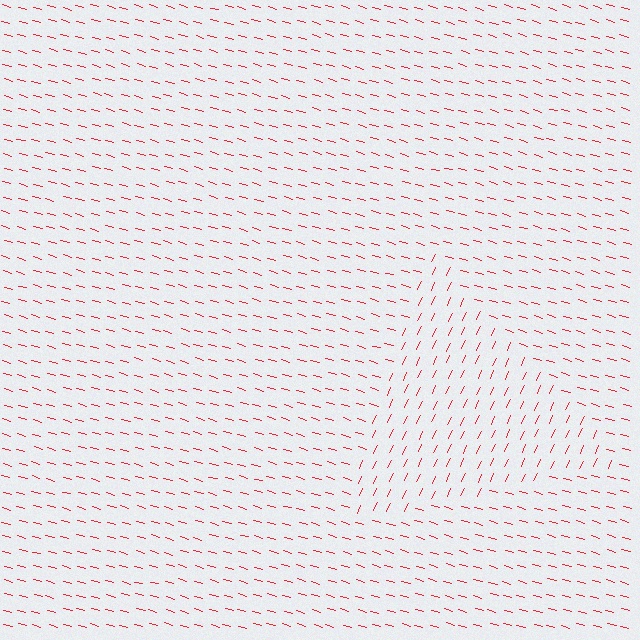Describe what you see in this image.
The image is filled with small red line segments. A triangle region in the image has lines oriented differently from the surrounding lines, creating a visible texture boundary.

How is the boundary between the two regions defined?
The boundary is defined purely by a change in line orientation (approximately 80 degrees difference). All lines are the same color and thickness.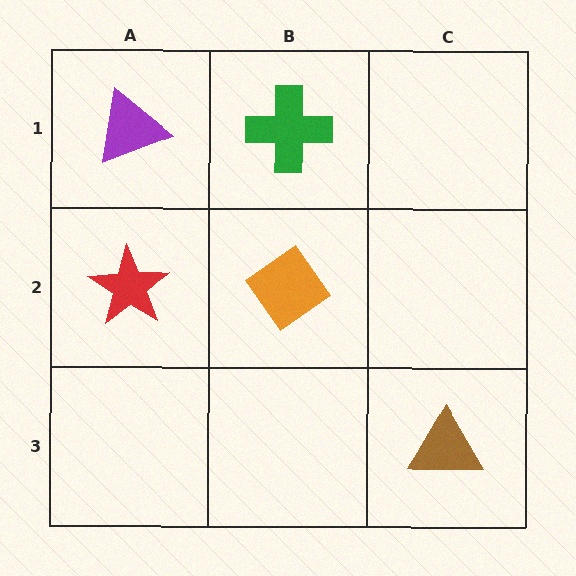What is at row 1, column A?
A purple triangle.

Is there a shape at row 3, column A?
No, that cell is empty.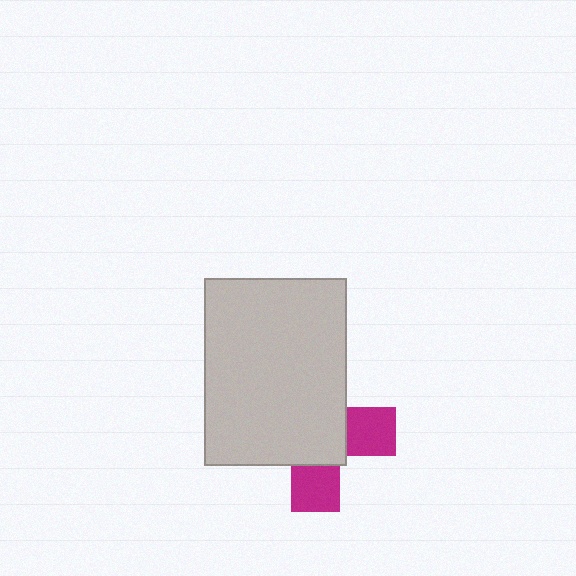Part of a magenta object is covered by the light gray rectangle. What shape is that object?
It is a cross.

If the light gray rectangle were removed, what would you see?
You would see the complete magenta cross.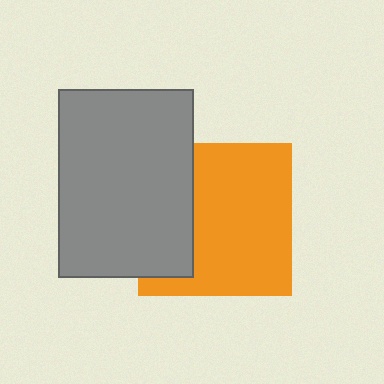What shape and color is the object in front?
The object in front is a gray rectangle.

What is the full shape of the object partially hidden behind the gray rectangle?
The partially hidden object is an orange square.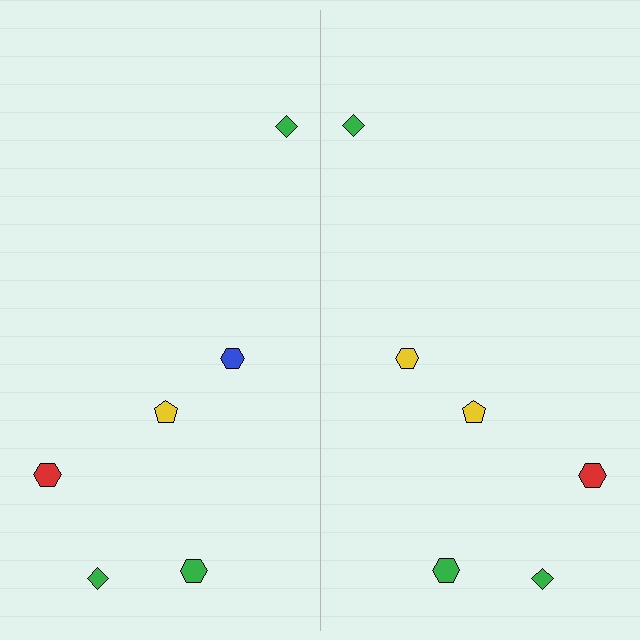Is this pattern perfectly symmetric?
No, the pattern is not perfectly symmetric. The yellow hexagon on the right side breaks the symmetry — its mirror counterpart is blue.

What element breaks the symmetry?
The yellow hexagon on the right side breaks the symmetry — its mirror counterpart is blue.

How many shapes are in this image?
There are 12 shapes in this image.